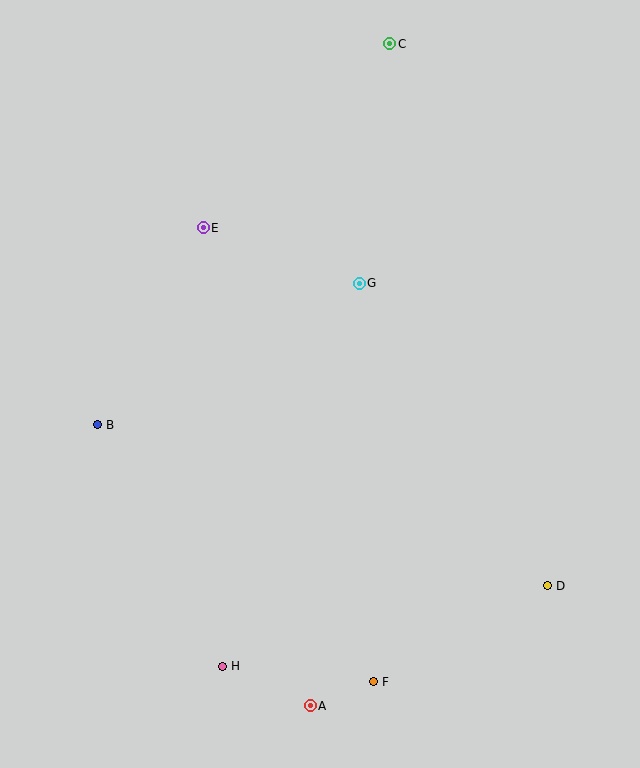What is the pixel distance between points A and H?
The distance between A and H is 96 pixels.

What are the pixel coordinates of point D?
Point D is at (548, 586).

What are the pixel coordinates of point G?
Point G is at (359, 283).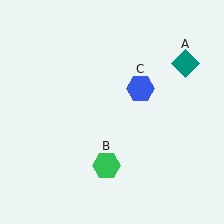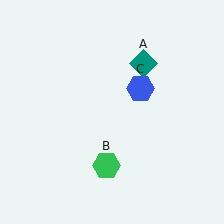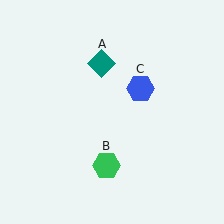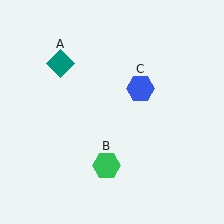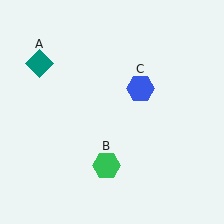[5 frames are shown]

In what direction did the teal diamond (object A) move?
The teal diamond (object A) moved left.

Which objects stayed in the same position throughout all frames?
Green hexagon (object B) and blue hexagon (object C) remained stationary.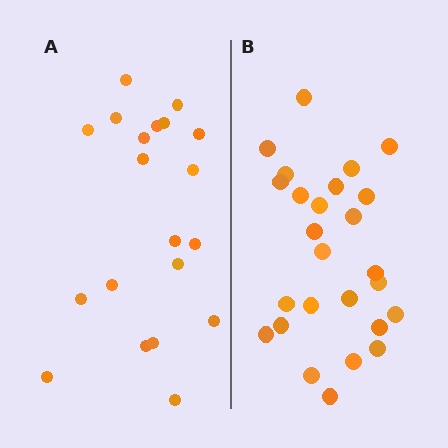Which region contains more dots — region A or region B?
Region B (the right region) has more dots.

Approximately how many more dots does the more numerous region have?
Region B has about 6 more dots than region A.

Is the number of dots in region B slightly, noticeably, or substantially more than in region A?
Region B has noticeably more, but not dramatically so. The ratio is roughly 1.3 to 1.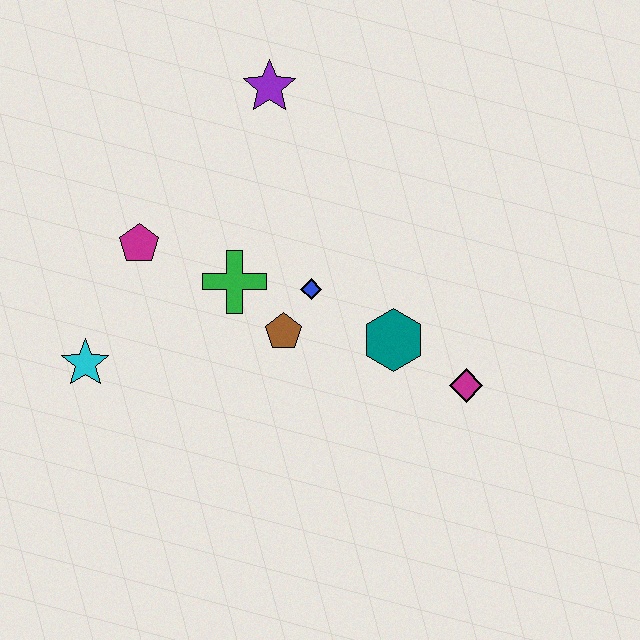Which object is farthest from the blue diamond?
The cyan star is farthest from the blue diamond.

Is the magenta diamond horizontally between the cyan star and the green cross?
No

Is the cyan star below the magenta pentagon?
Yes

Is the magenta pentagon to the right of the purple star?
No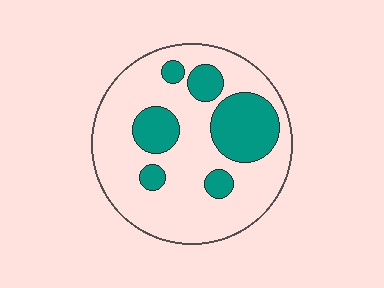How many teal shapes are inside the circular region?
6.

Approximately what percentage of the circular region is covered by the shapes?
Approximately 25%.